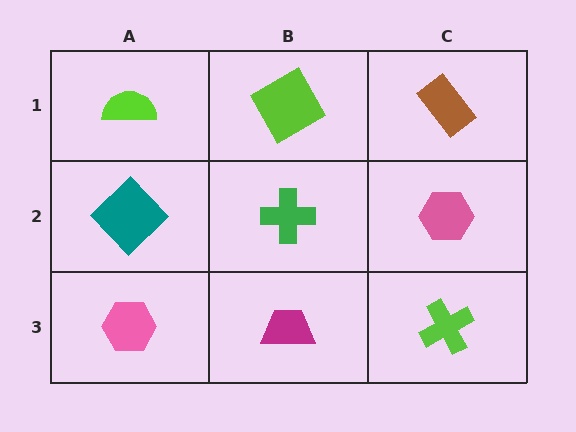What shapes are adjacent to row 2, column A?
A lime semicircle (row 1, column A), a pink hexagon (row 3, column A), a green cross (row 2, column B).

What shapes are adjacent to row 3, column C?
A pink hexagon (row 2, column C), a magenta trapezoid (row 3, column B).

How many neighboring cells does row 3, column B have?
3.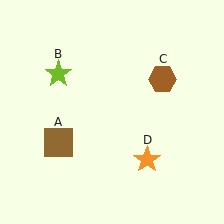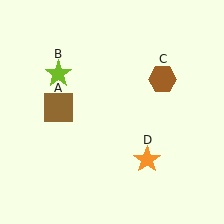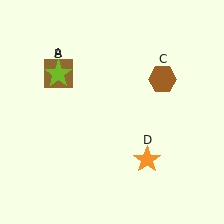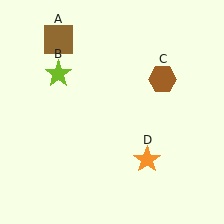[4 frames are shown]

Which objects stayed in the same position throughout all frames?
Lime star (object B) and brown hexagon (object C) and orange star (object D) remained stationary.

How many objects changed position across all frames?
1 object changed position: brown square (object A).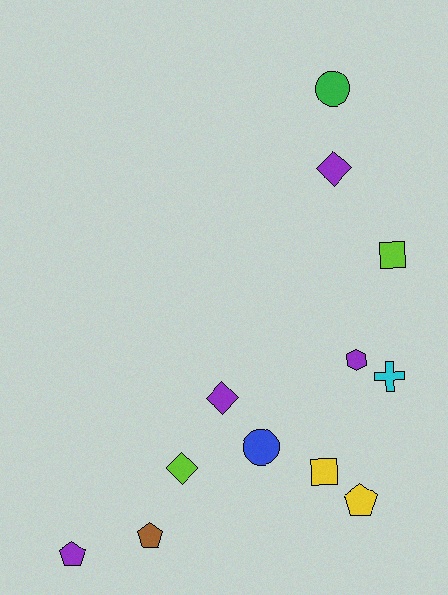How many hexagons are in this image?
There is 1 hexagon.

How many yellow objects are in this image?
There are 2 yellow objects.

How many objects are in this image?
There are 12 objects.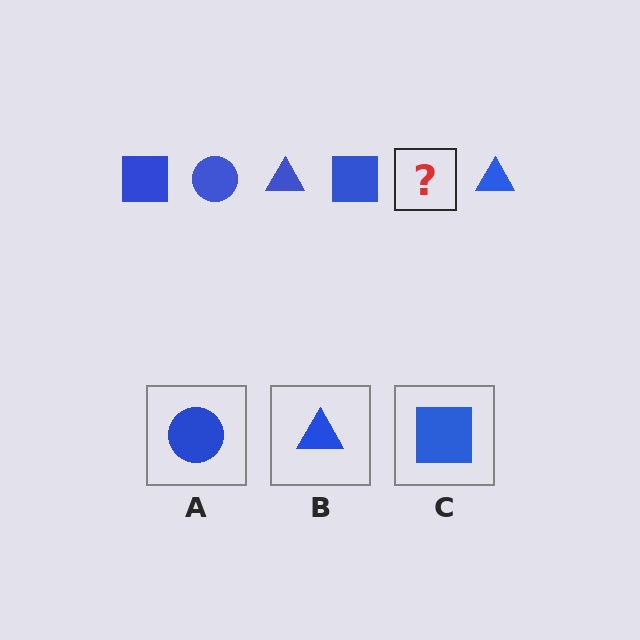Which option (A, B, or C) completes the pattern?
A.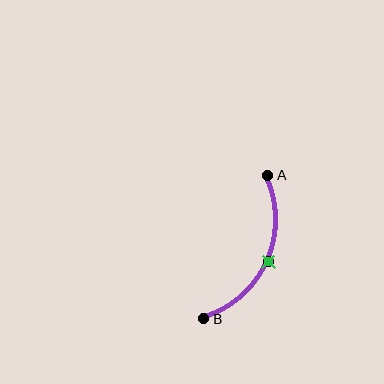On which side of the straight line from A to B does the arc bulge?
The arc bulges to the right of the straight line connecting A and B.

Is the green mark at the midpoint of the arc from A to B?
Yes. The green mark lies on the arc at equal arc-length from both A and B — it is the arc midpoint.